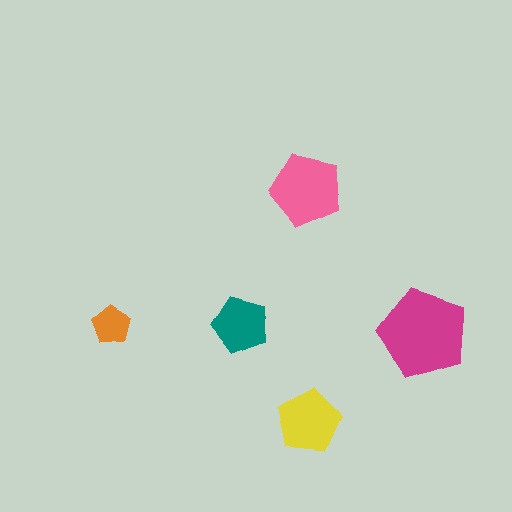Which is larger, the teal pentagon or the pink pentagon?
The pink one.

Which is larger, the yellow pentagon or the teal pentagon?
The yellow one.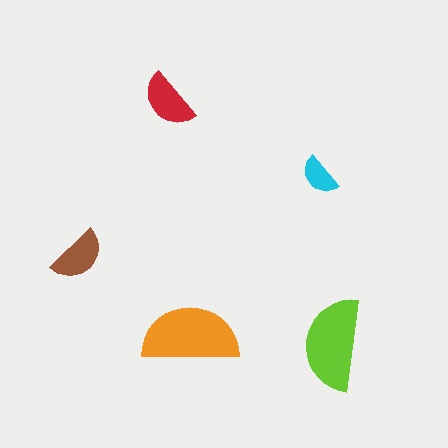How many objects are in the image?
There are 5 objects in the image.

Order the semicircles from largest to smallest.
the orange one, the lime one, the red one, the brown one, the cyan one.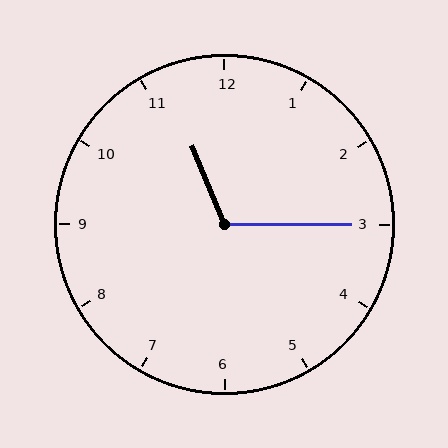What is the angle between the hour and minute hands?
Approximately 112 degrees.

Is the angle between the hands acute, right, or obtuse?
It is obtuse.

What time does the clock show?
11:15.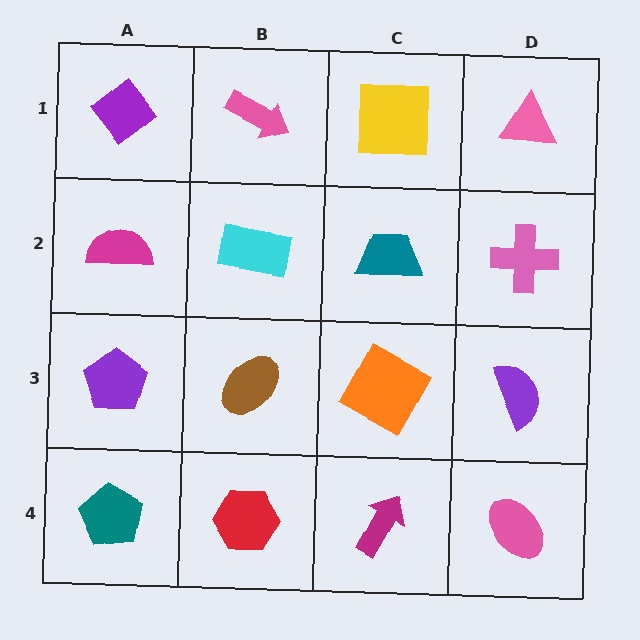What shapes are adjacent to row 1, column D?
A pink cross (row 2, column D), a yellow square (row 1, column C).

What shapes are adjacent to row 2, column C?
A yellow square (row 1, column C), an orange square (row 3, column C), a cyan rectangle (row 2, column B), a pink cross (row 2, column D).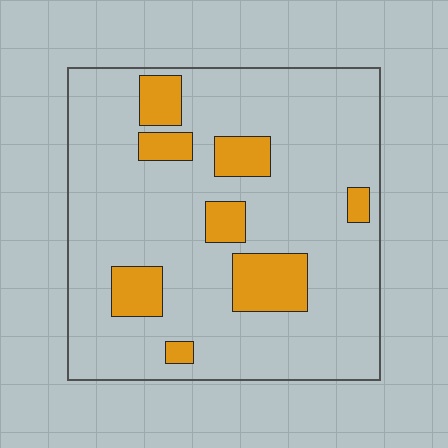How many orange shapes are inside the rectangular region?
8.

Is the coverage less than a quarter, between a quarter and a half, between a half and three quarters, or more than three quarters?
Less than a quarter.